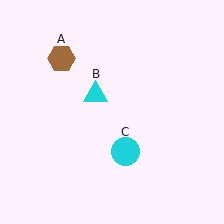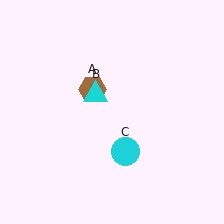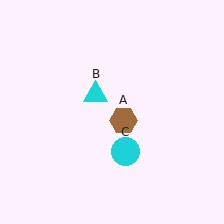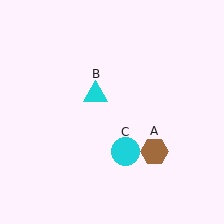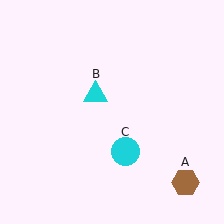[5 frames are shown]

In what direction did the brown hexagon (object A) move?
The brown hexagon (object A) moved down and to the right.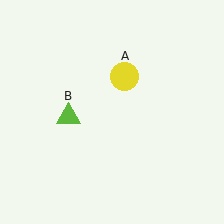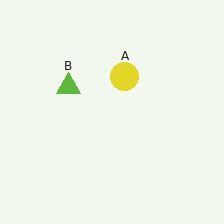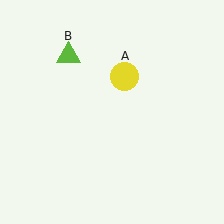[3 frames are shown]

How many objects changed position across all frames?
1 object changed position: lime triangle (object B).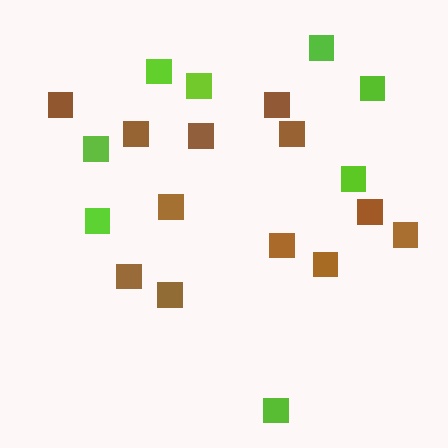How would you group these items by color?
There are 2 groups: one group of brown squares (12) and one group of lime squares (8).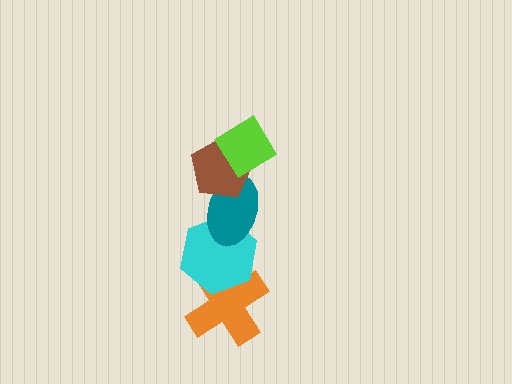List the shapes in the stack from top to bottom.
From top to bottom: the lime diamond, the brown pentagon, the teal ellipse, the cyan hexagon, the orange cross.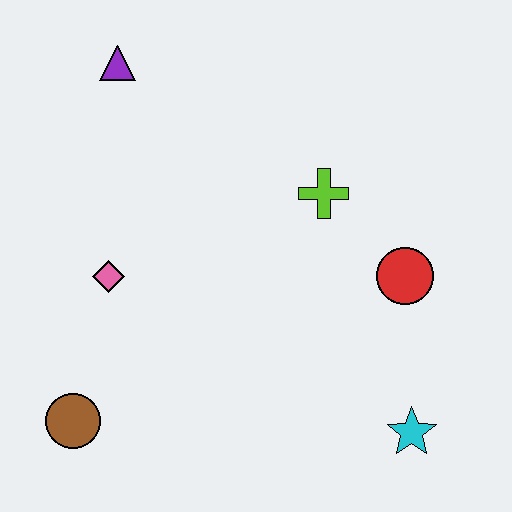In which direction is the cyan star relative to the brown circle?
The cyan star is to the right of the brown circle.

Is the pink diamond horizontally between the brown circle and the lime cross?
Yes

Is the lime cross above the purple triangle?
No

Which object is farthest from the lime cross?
The brown circle is farthest from the lime cross.